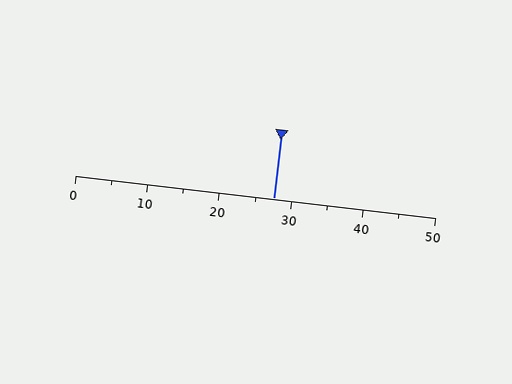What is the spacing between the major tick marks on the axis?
The major ticks are spaced 10 apart.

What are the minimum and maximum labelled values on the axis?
The axis runs from 0 to 50.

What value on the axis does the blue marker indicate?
The marker indicates approximately 27.5.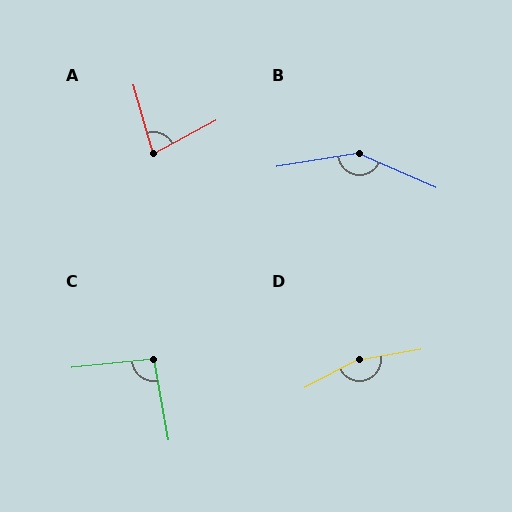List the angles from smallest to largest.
A (78°), C (95°), B (147°), D (162°).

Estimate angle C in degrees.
Approximately 95 degrees.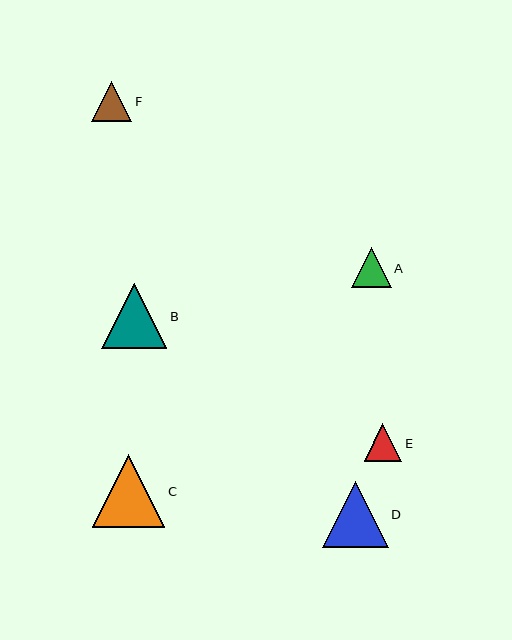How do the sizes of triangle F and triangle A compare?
Triangle F and triangle A are approximately the same size.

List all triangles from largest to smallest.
From largest to smallest: C, D, B, F, A, E.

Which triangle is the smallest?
Triangle E is the smallest with a size of approximately 38 pixels.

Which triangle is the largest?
Triangle C is the largest with a size of approximately 73 pixels.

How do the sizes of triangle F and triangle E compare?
Triangle F and triangle E are approximately the same size.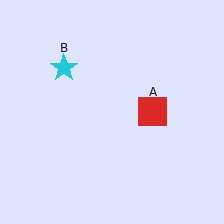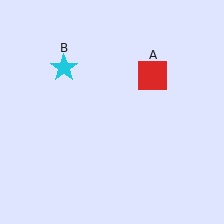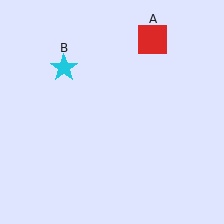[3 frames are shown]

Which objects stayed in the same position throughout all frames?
Cyan star (object B) remained stationary.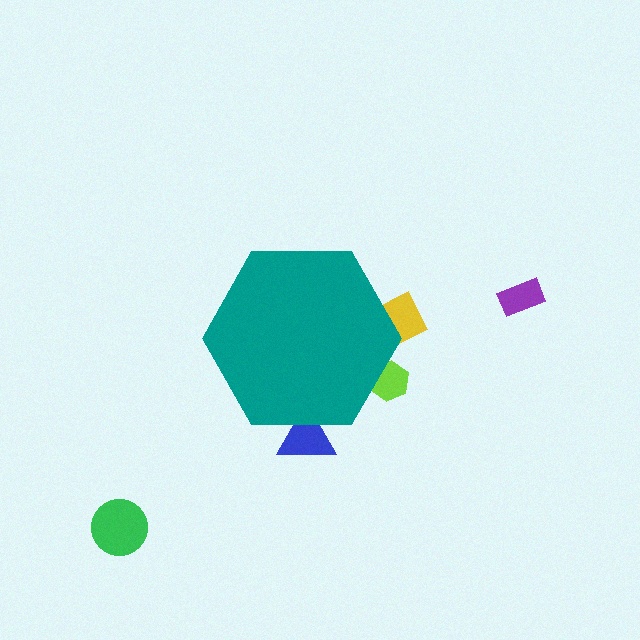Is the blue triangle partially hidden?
Yes, the blue triangle is partially hidden behind the teal hexagon.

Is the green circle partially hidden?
No, the green circle is fully visible.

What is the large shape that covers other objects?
A teal hexagon.